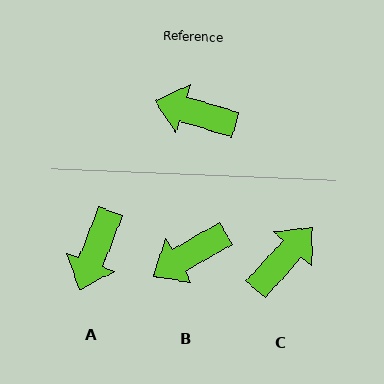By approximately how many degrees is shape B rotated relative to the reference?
Approximately 47 degrees counter-clockwise.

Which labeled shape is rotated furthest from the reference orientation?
C, about 115 degrees away.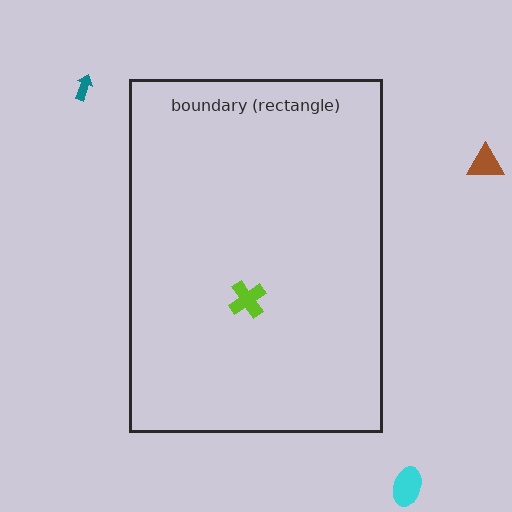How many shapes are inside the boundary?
1 inside, 3 outside.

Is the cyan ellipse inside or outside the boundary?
Outside.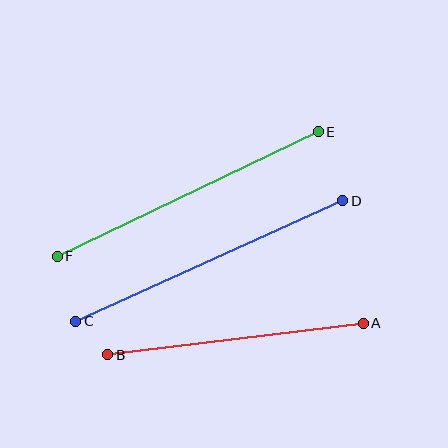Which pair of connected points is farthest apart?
Points C and D are farthest apart.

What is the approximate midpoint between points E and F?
The midpoint is at approximately (188, 194) pixels.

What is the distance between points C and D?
The distance is approximately 293 pixels.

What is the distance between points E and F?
The distance is approximately 289 pixels.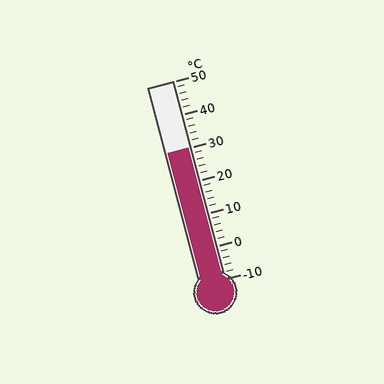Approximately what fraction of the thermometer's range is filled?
The thermometer is filled to approximately 65% of its range.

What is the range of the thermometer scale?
The thermometer scale ranges from -10°C to 50°C.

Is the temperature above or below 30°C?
The temperature is at 30°C.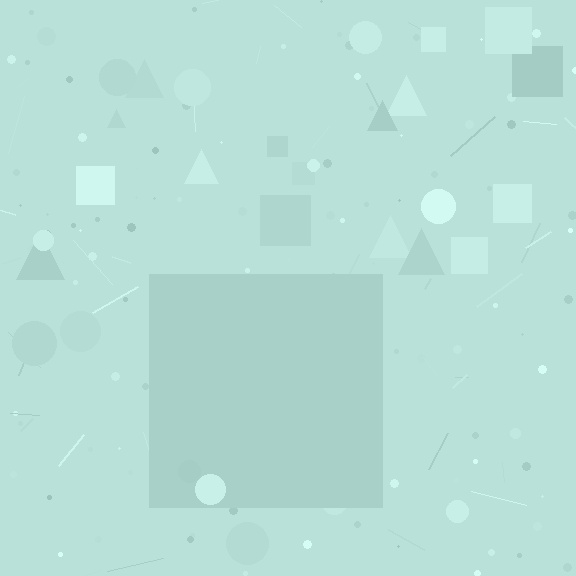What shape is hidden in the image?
A square is hidden in the image.